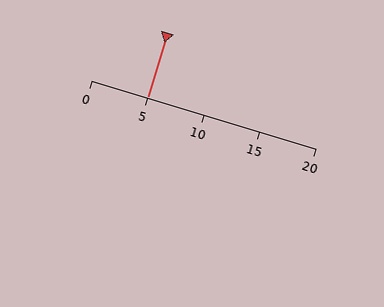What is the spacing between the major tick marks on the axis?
The major ticks are spaced 5 apart.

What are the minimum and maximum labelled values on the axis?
The axis runs from 0 to 20.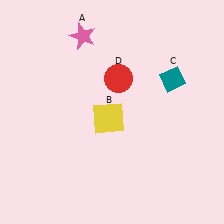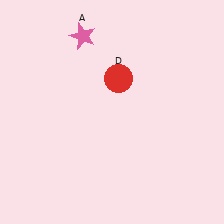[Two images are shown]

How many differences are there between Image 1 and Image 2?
There are 2 differences between the two images.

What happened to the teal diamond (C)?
The teal diamond (C) was removed in Image 2. It was in the top-right area of Image 1.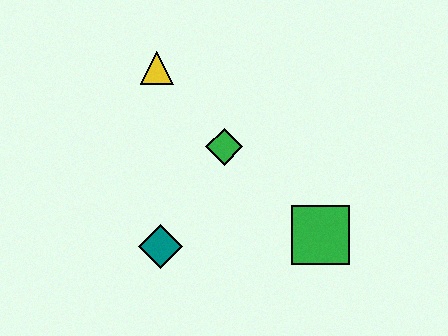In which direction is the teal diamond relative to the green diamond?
The teal diamond is below the green diamond.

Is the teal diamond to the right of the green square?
No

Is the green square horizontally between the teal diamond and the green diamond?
No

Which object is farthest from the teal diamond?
The yellow triangle is farthest from the teal diamond.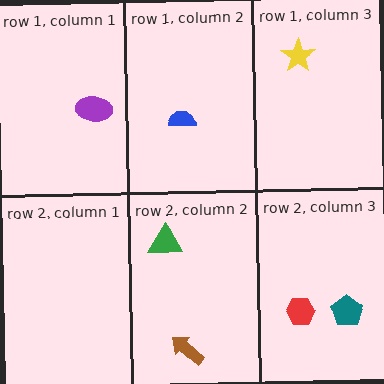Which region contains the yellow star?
The row 1, column 3 region.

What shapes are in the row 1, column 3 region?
The yellow star.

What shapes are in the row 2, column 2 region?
The brown arrow, the green triangle.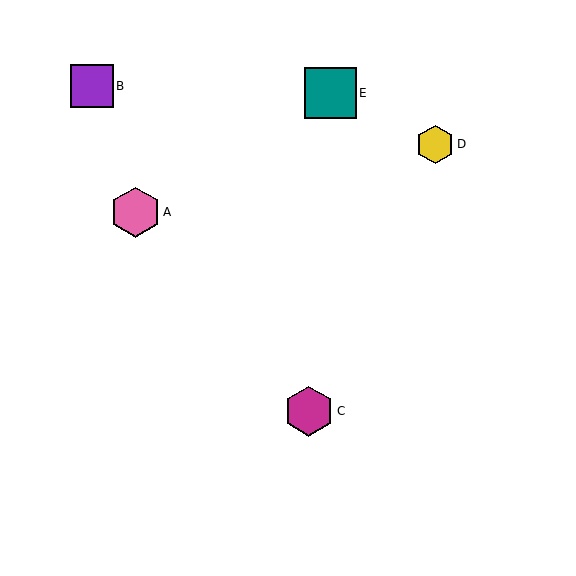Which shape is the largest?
The teal square (labeled E) is the largest.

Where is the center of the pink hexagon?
The center of the pink hexagon is at (135, 212).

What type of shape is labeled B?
Shape B is a purple square.